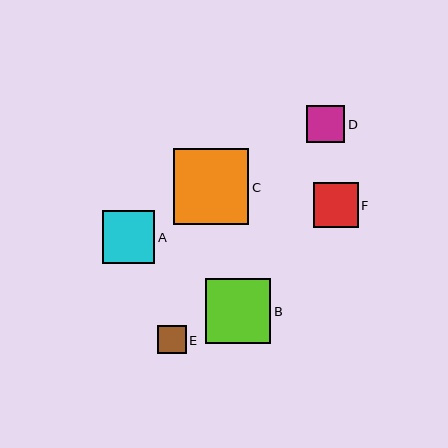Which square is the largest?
Square C is the largest with a size of approximately 76 pixels.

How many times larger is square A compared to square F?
Square A is approximately 1.2 times the size of square F.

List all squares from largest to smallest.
From largest to smallest: C, B, A, F, D, E.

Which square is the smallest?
Square E is the smallest with a size of approximately 28 pixels.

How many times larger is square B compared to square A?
Square B is approximately 1.2 times the size of square A.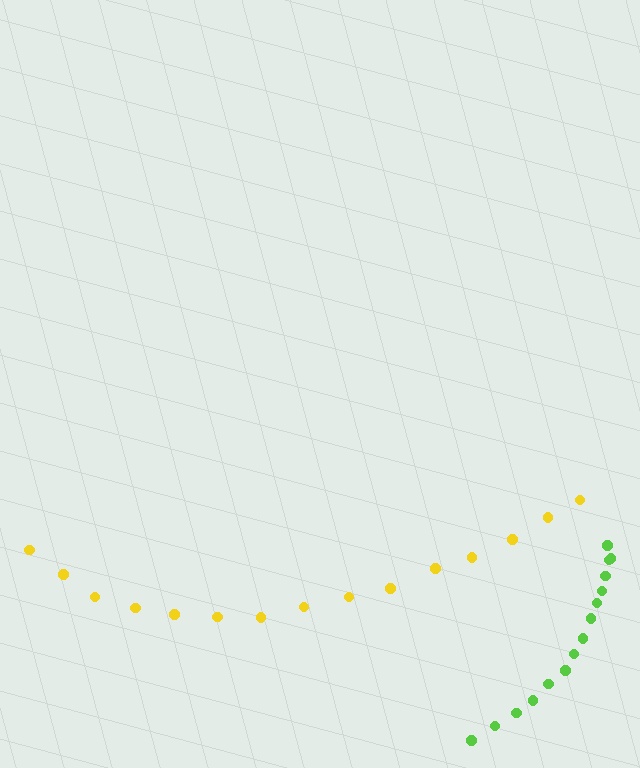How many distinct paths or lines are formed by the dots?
There are 2 distinct paths.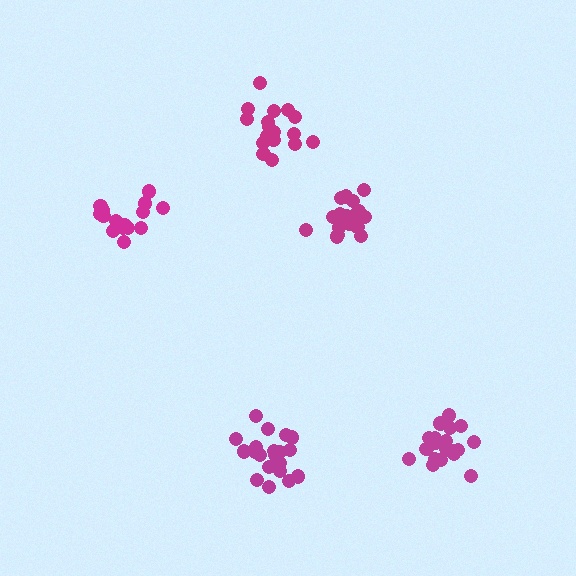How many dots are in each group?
Group 1: 18 dots, Group 2: 17 dots, Group 3: 20 dots, Group 4: 18 dots, Group 5: 20 dots (93 total).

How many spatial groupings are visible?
There are 5 spatial groupings.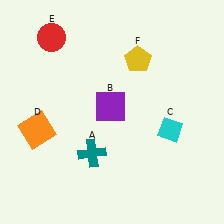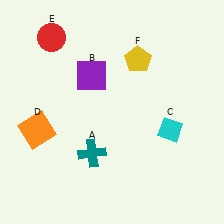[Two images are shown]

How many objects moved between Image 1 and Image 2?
1 object moved between the two images.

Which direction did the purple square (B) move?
The purple square (B) moved up.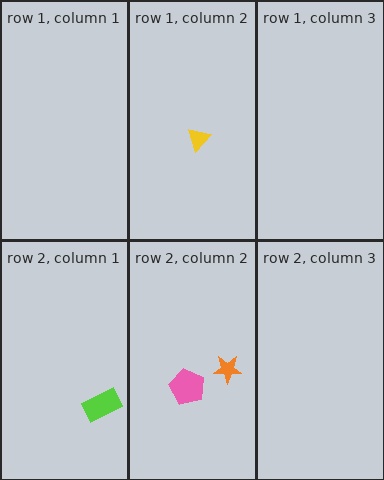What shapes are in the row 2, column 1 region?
The lime rectangle.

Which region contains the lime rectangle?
The row 2, column 1 region.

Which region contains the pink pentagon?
The row 2, column 2 region.